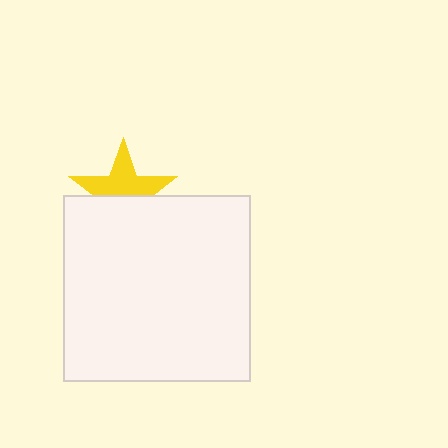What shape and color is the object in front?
The object in front is a white square.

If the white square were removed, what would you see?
You would see the complete yellow star.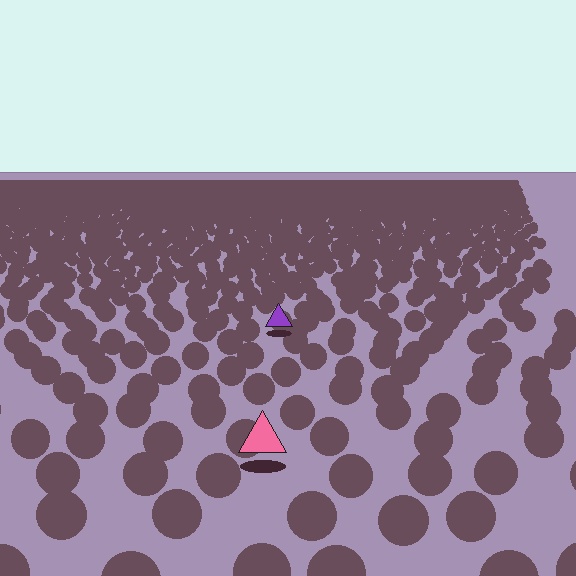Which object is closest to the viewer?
The pink triangle is closest. The texture marks near it are larger and more spread out.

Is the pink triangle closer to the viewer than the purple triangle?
Yes. The pink triangle is closer — you can tell from the texture gradient: the ground texture is coarser near it.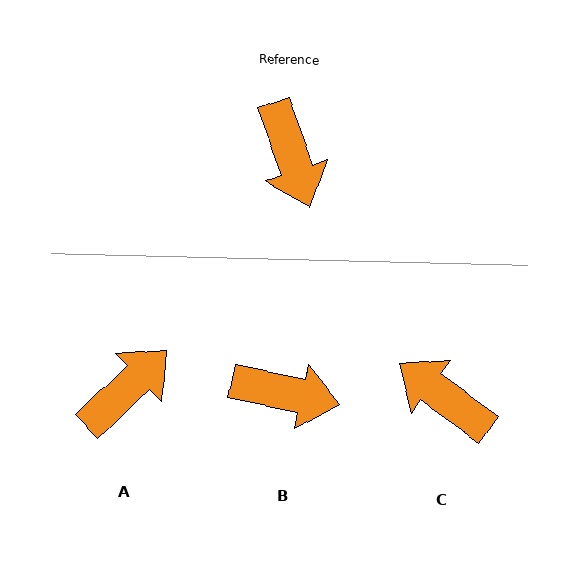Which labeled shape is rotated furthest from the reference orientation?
C, about 146 degrees away.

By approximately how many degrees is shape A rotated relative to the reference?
Approximately 115 degrees counter-clockwise.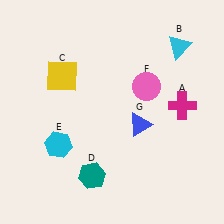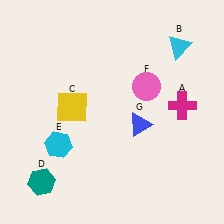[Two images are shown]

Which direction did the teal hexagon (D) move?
The teal hexagon (D) moved left.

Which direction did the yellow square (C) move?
The yellow square (C) moved down.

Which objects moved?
The objects that moved are: the yellow square (C), the teal hexagon (D).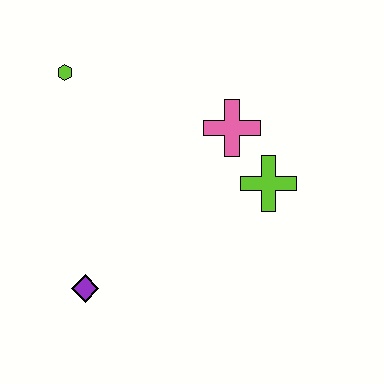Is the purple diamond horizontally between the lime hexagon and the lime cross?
Yes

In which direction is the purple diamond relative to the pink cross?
The purple diamond is below the pink cross.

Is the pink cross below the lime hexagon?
Yes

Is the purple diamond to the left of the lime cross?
Yes